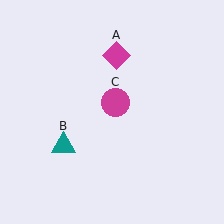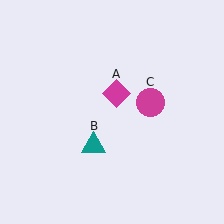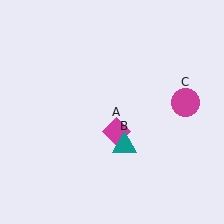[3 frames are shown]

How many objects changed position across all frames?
3 objects changed position: magenta diamond (object A), teal triangle (object B), magenta circle (object C).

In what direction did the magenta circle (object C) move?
The magenta circle (object C) moved right.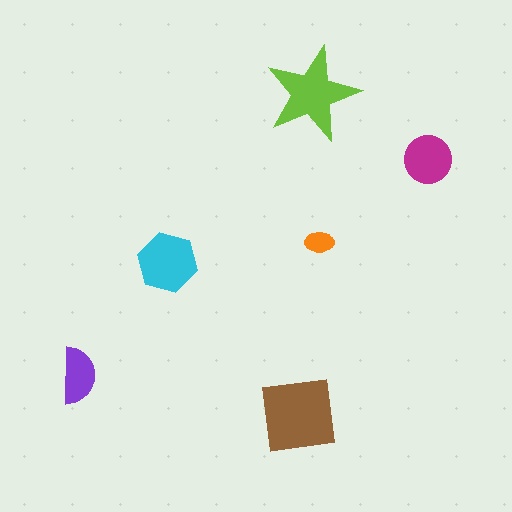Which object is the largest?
The brown square.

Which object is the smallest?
The orange ellipse.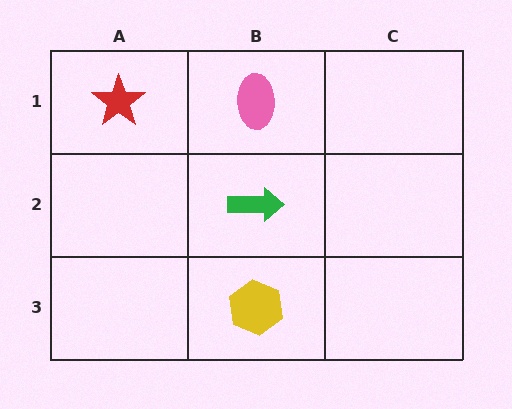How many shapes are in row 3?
1 shape.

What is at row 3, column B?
A yellow hexagon.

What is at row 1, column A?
A red star.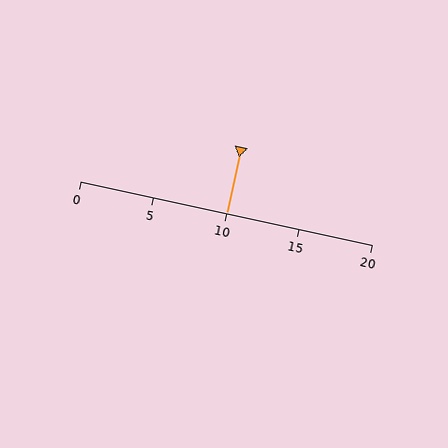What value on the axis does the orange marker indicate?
The marker indicates approximately 10.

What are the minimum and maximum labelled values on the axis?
The axis runs from 0 to 20.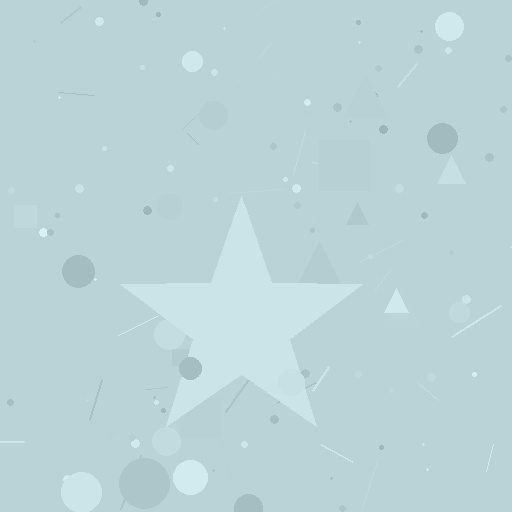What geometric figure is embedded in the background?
A star is embedded in the background.